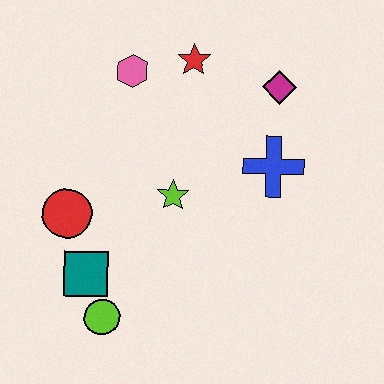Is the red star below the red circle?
No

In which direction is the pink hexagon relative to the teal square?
The pink hexagon is above the teal square.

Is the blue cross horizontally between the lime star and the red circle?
No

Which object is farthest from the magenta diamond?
The lime circle is farthest from the magenta diamond.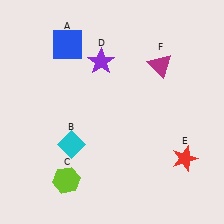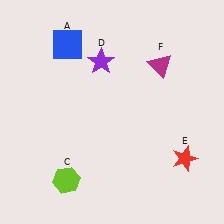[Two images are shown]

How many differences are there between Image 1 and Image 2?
There is 1 difference between the two images.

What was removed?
The cyan diamond (B) was removed in Image 2.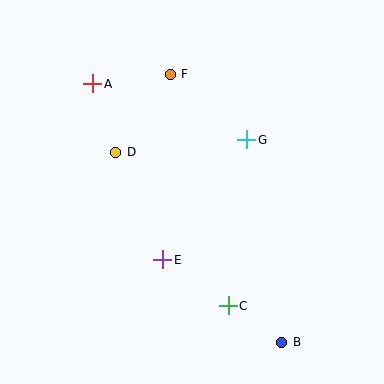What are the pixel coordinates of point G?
Point G is at (247, 140).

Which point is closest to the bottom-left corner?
Point E is closest to the bottom-left corner.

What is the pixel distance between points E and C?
The distance between E and C is 80 pixels.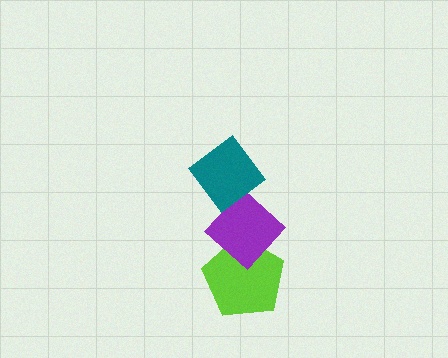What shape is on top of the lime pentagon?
The purple diamond is on top of the lime pentagon.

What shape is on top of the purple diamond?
The teal diamond is on top of the purple diamond.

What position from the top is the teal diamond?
The teal diamond is 1st from the top.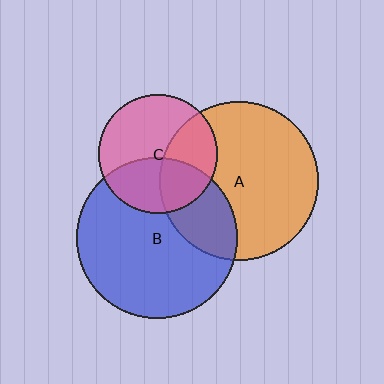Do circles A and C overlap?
Yes.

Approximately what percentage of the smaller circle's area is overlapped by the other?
Approximately 35%.